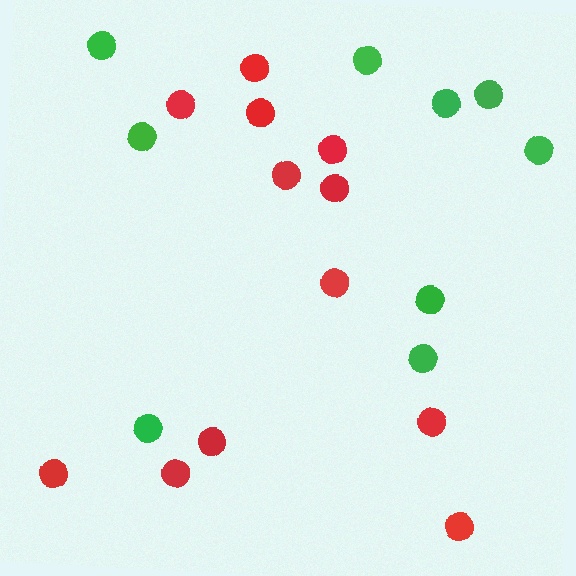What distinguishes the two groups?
There are 2 groups: one group of green circles (9) and one group of red circles (12).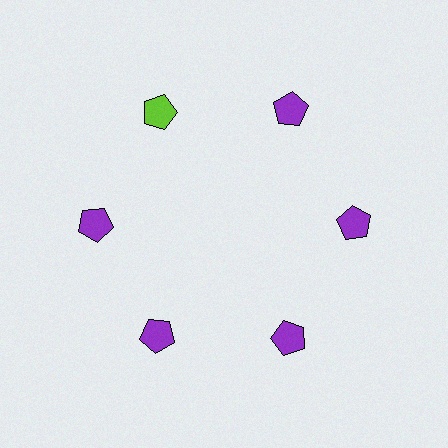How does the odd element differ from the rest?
It has a different color: lime instead of purple.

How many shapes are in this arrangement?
There are 6 shapes arranged in a ring pattern.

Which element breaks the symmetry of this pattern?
The lime pentagon at roughly the 11 o'clock position breaks the symmetry. All other shapes are purple pentagons.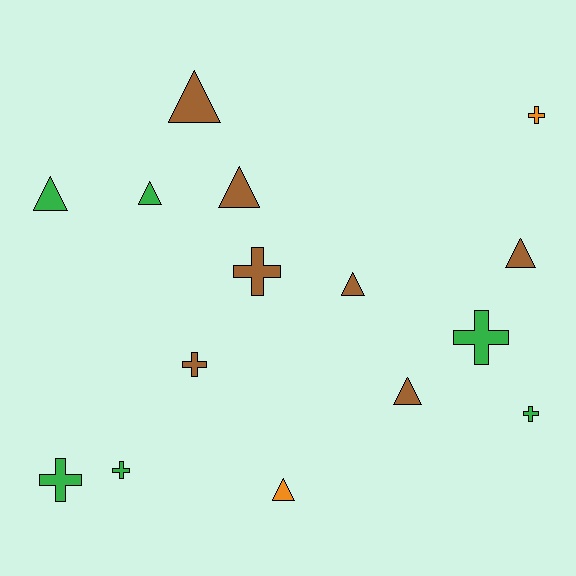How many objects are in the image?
There are 15 objects.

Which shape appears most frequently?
Triangle, with 8 objects.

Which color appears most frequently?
Brown, with 7 objects.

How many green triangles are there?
There are 2 green triangles.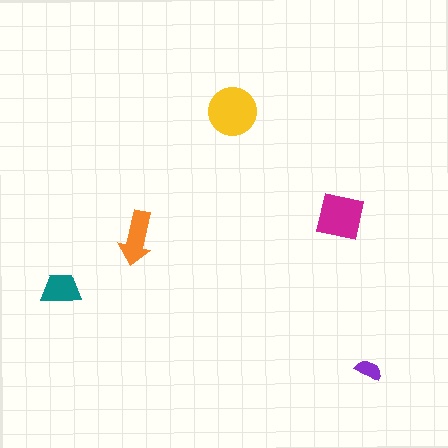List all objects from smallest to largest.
The purple semicircle, the teal trapezoid, the orange arrow, the magenta square, the yellow circle.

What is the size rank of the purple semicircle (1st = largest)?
5th.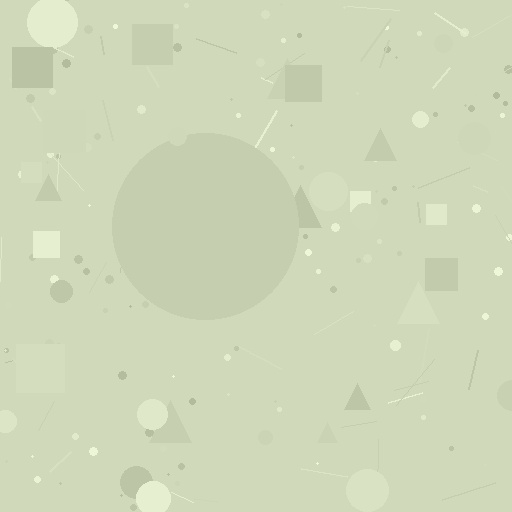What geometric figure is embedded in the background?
A circle is embedded in the background.